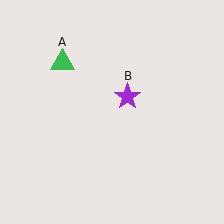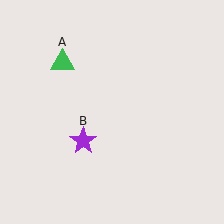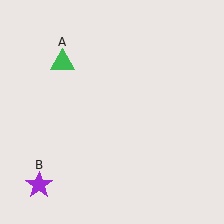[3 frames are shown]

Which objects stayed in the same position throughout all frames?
Green triangle (object A) remained stationary.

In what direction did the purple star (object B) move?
The purple star (object B) moved down and to the left.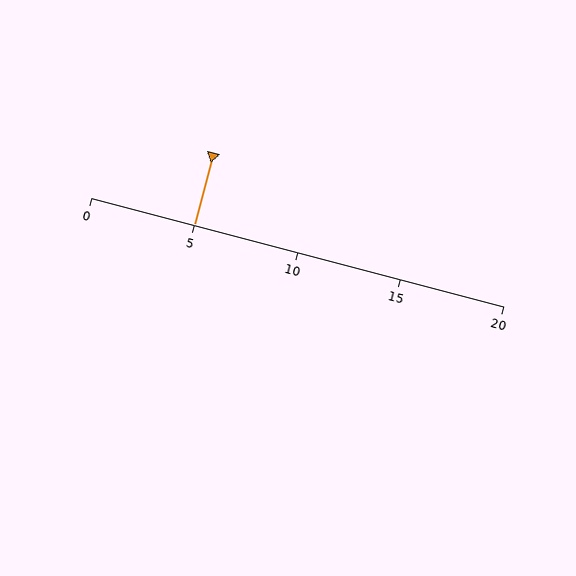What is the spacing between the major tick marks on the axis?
The major ticks are spaced 5 apart.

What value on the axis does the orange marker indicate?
The marker indicates approximately 5.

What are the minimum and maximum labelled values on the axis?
The axis runs from 0 to 20.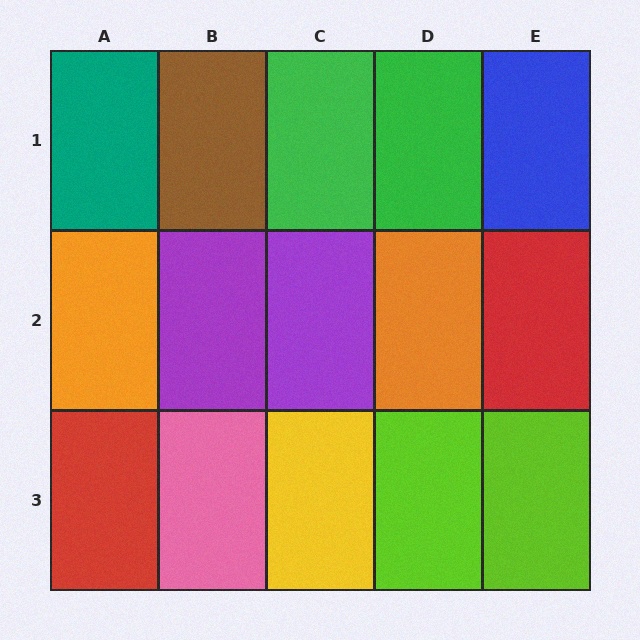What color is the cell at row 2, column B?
Purple.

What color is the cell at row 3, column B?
Pink.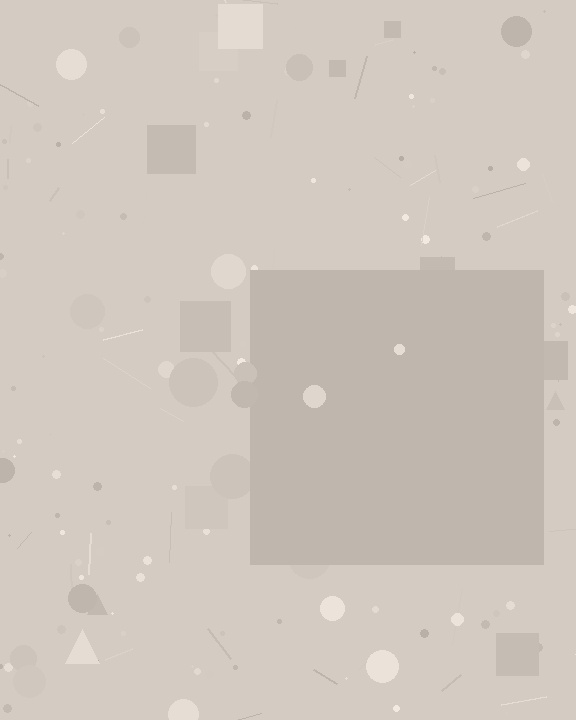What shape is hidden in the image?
A square is hidden in the image.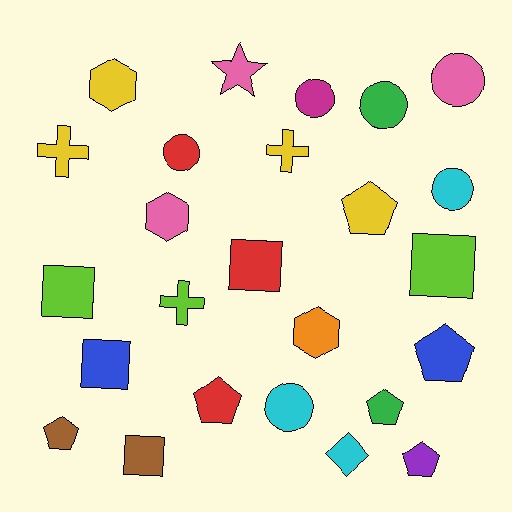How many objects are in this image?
There are 25 objects.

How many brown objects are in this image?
There are 2 brown objects.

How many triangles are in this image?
There are no triangles.